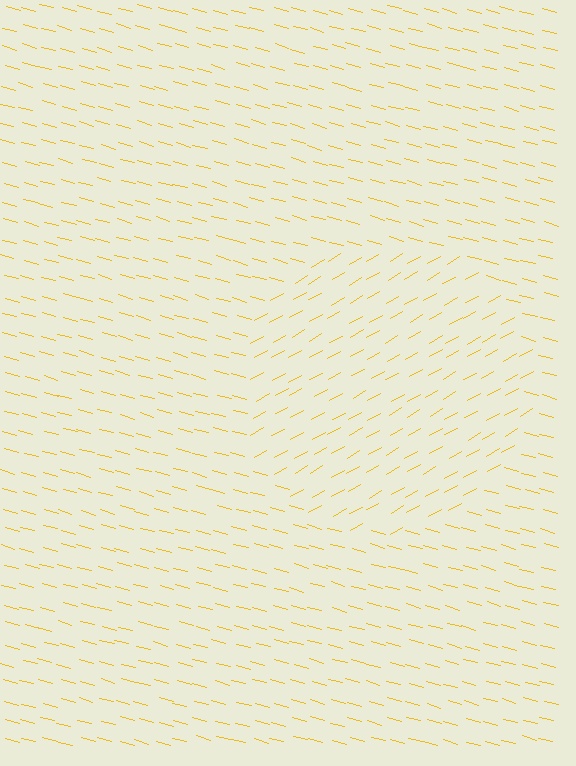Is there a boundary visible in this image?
Yes, there is a texture boundary formed by a change in line orientation.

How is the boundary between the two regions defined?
The boundary is defined purely by a change in line orientation (approximately 45 degrees difference). All lines are the same color and thickness.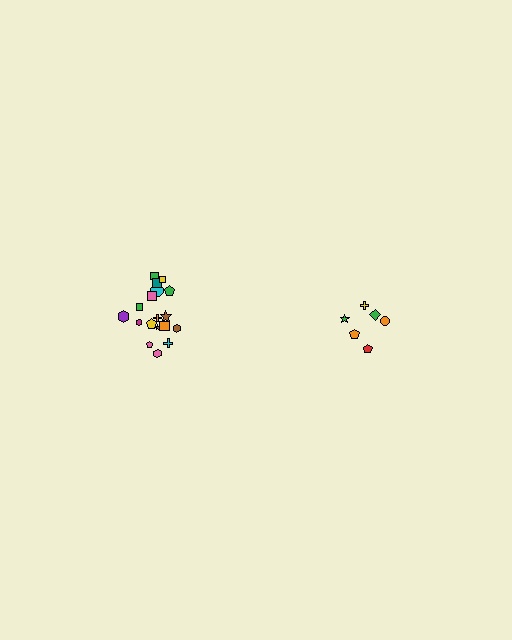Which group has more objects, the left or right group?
The left group.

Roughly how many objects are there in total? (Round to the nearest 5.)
Roughly 25 objects in total.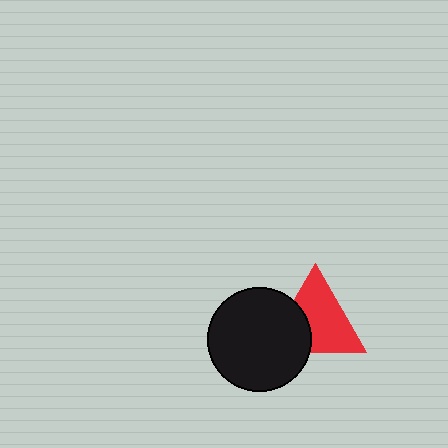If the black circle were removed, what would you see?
You would see the complete red triangle.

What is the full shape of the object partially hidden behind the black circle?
The partially hidden object is a red triangle.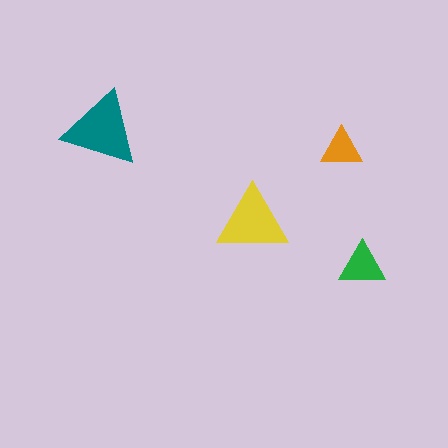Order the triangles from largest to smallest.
the teal one, the yellow one, the green one, the orange one.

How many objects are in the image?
There are 4 objects in the image.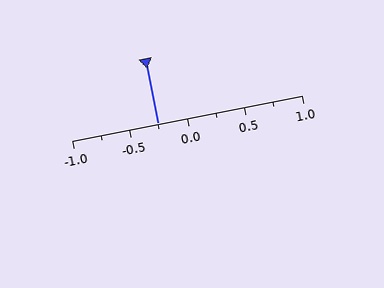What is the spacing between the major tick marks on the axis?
The major ticks are spaced 0.5 apart.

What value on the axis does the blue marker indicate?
The marker indicates approximately -0.25.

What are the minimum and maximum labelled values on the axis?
The axis runs from -1.0 to 1.0.